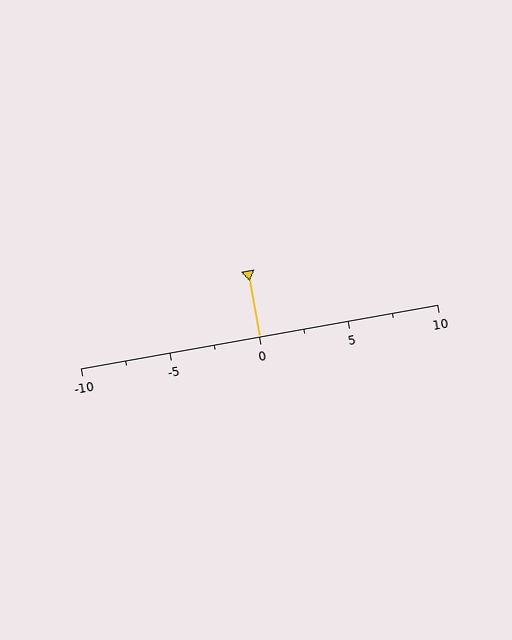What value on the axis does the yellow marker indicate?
The marker indicates approximately 0.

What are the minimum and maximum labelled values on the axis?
The axis runs from -10 to 10.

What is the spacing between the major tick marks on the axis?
The major ticks are spaced 5 apart.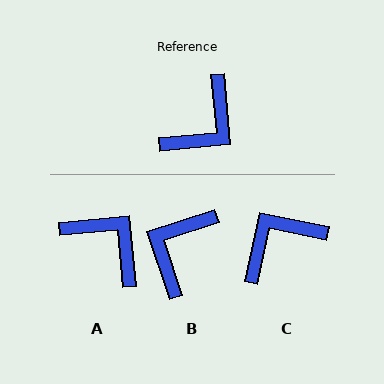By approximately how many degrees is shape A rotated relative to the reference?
Approximately 91 degrees counter-clockwise.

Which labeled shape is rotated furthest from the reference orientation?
B, about 167 degrees away.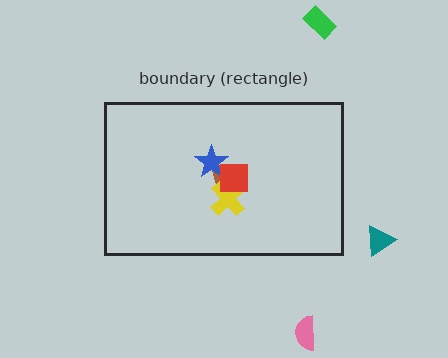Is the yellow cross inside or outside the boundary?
Inside.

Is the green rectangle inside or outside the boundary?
Outside.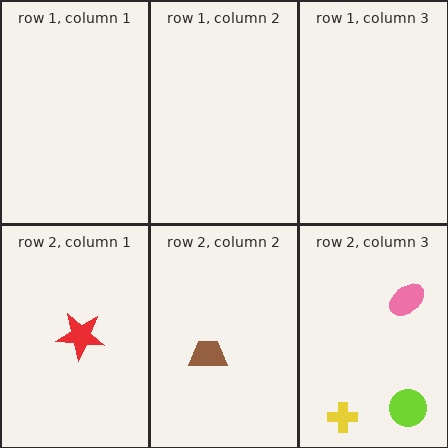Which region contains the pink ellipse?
The row 2, column 3 region.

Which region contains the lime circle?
The row 2, column 3 region.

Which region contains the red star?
The row 2, column 1 region.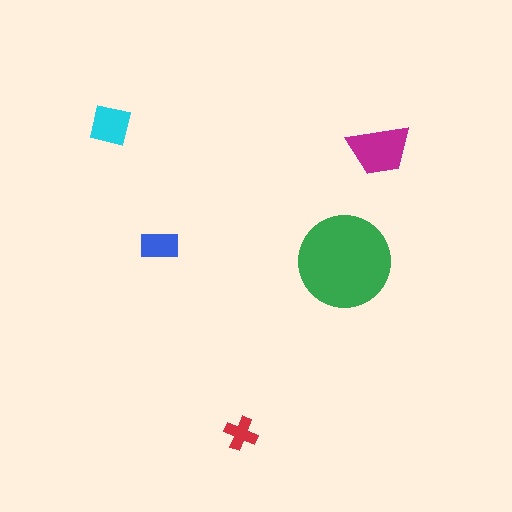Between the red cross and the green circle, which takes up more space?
The green circle.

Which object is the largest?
The green circle.